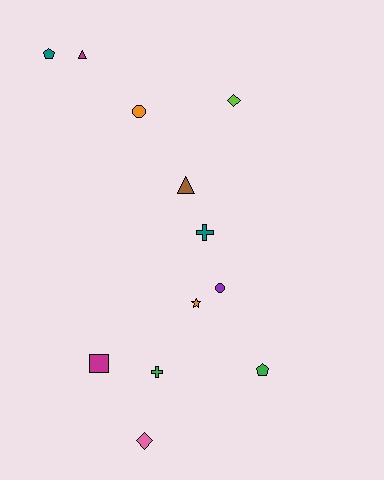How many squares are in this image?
There is 1 square.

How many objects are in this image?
There are 12 objects.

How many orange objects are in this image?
There are 2 orange objects.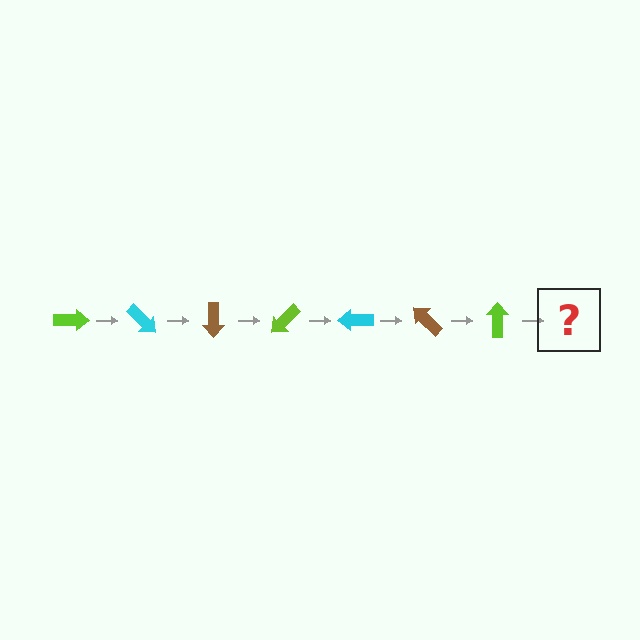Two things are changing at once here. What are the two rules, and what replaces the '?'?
The two rules are that it rotates 45 degrees each step and the color cycles through lime, cyan, and brown. The '?' should be a cyan arrow, rotated 315 degrees from the start.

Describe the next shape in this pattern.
It should be a cyan arrow, rotated 315 degrees from the start.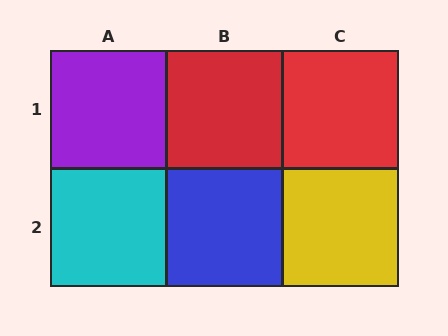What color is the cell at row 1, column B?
Red.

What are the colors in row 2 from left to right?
Cyan, blue, yellow.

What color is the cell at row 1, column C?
Red.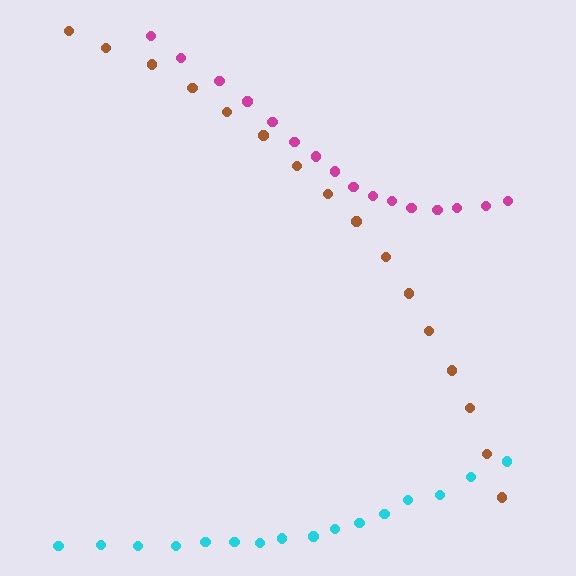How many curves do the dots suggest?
There are 3 distinct paths.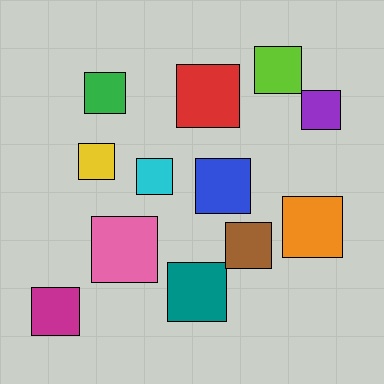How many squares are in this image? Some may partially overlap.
There are 12 squares.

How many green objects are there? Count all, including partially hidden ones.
There is 1 green object.